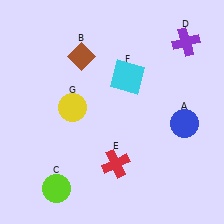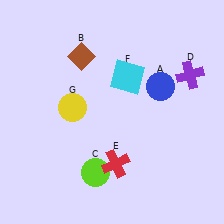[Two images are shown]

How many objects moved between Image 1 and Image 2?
3 objects moved between the two images.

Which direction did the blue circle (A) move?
The blue circle (A) moved up.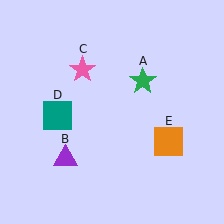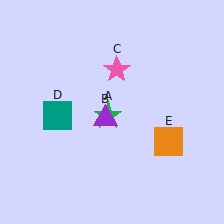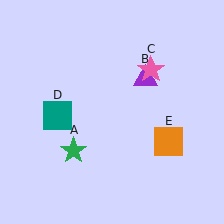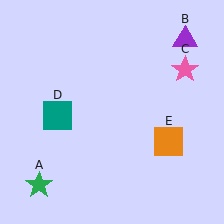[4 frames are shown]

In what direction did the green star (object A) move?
The green star (object A) moved down and to the left.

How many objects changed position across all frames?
3 objects changed position: green star (object A), purple triangle (object B), pink star (object C).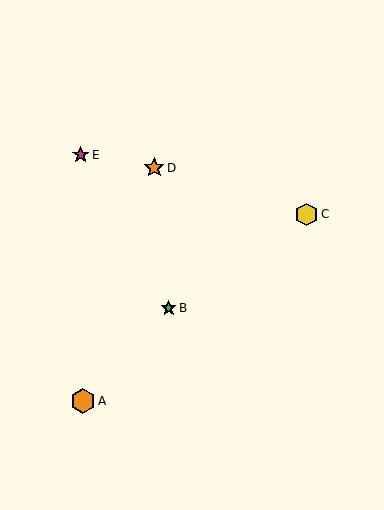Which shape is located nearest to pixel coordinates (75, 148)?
The magenta star (labeled E) at (81, 155) is nearest to that location.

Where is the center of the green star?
The center of the green star is at (169, 308).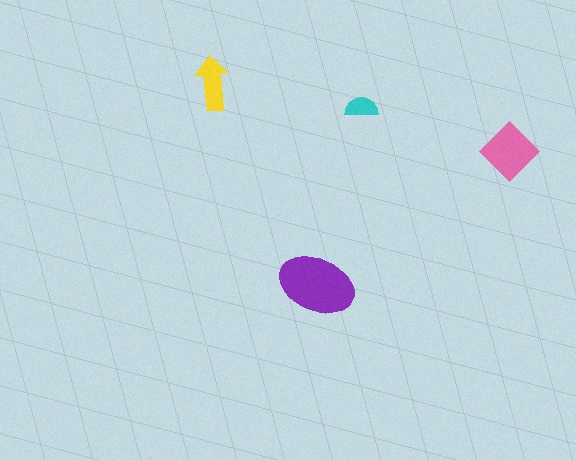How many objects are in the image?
There are 4 objects in the image.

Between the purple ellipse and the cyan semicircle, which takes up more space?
The purple ellipse.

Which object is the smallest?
The cyan semicircle.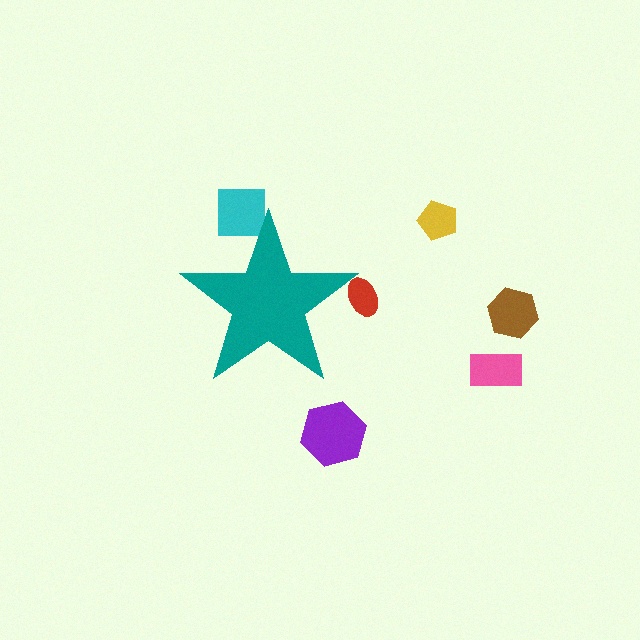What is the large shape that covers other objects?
A teal star.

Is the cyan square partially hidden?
Yes, the cyan square is partially hidden behind the teal star.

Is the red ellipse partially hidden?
Yes, the red ellipse is partially hidden behind the teal star.